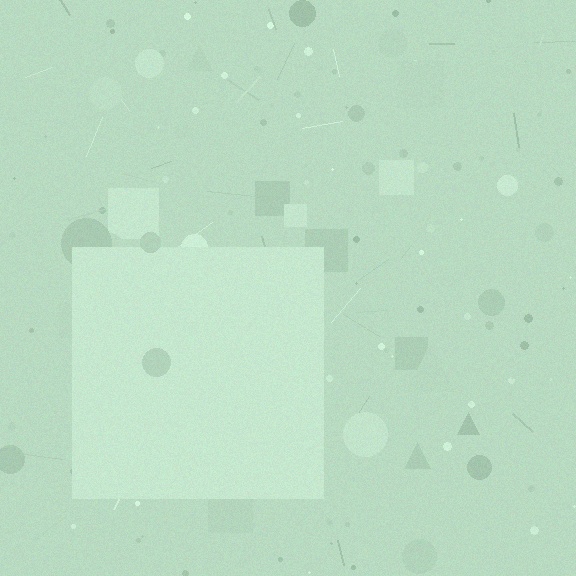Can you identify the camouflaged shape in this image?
The camouflaged shape is a square.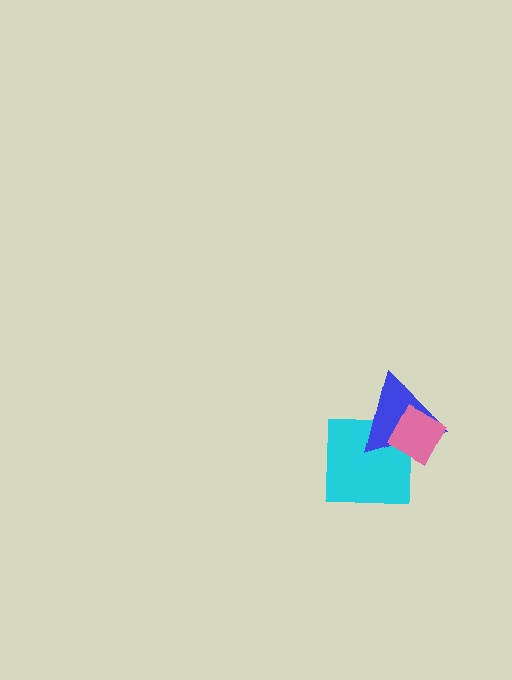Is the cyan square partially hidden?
Yes, it is partially covered by another shape.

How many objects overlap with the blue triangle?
2 objects overlap with the blue triangle.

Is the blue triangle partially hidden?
Yes, it is partially covered by another shape.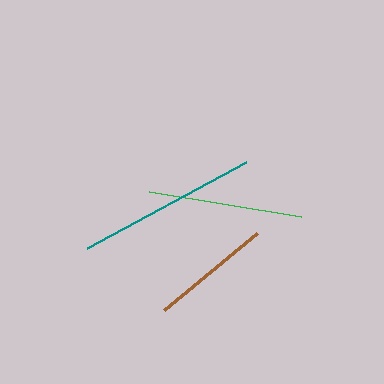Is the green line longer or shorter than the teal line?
The teal line is longer than the green line.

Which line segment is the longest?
The teal line is the longest at approximately 180 pixels.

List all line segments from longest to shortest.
From longest to shortest: teal, green, brown.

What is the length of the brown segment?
The brown segment is approximately 121 pixels long.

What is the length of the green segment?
The green segment is approximately 154 pixels long.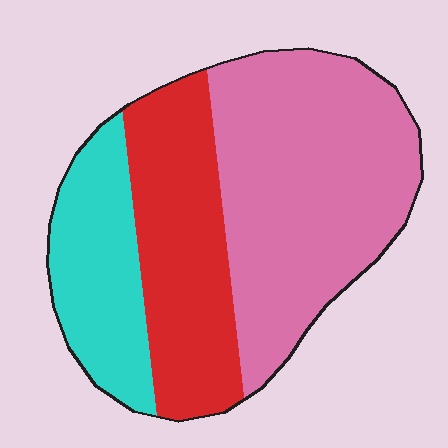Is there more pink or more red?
Pink.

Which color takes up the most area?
Pink, at roughly 50%.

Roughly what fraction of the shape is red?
Red takes up about one third (1/3) of the shape.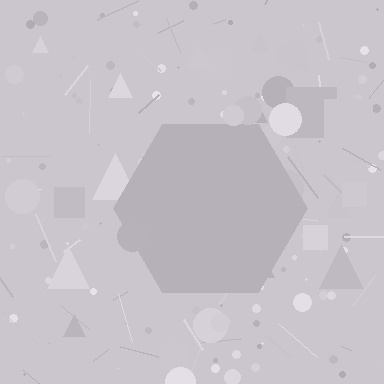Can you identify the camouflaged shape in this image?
The camouflaged shape is a hexagon.